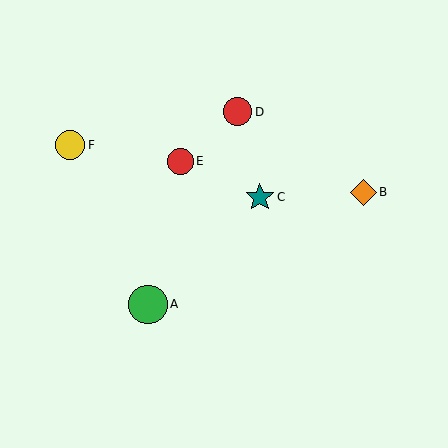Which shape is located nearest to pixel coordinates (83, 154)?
The yellow circle (labeled F) at (70, 145) is nearest to that location.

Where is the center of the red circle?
The center of the red circle is at (238, 112).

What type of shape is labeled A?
Shape A is a green circle.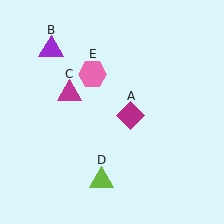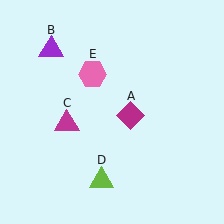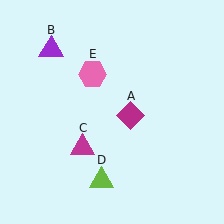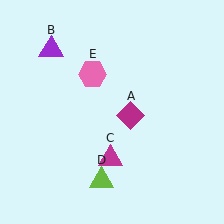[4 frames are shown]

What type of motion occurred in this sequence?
The magenta triangle (object C) rotated counterclockwise around the center of the scene.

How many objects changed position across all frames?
1 object changed position: magenta triangle (object C).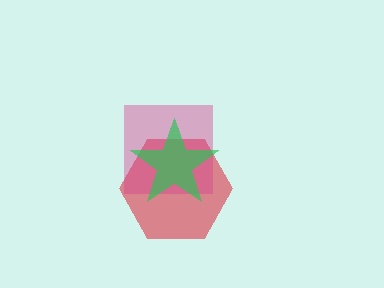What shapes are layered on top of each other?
The layered shapes are: a red hexagon, a magenta square, a green star.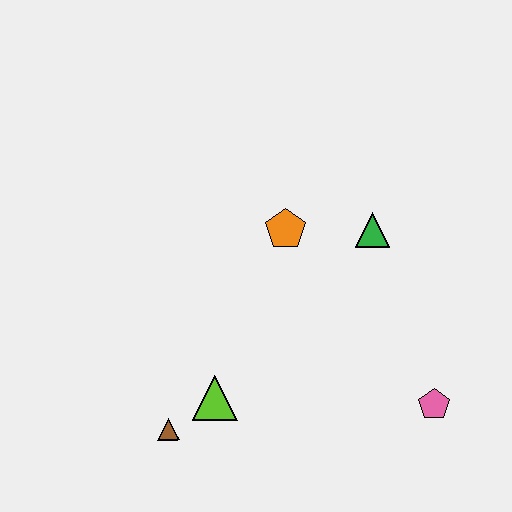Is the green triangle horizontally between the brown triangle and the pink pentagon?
Yes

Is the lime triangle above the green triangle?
No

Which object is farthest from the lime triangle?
The green triangle is farthest from the lime triangle.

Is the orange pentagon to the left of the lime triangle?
No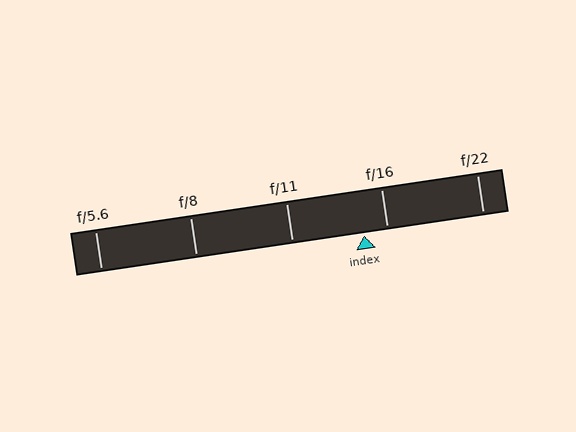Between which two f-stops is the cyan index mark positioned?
The index mark is between f/11 and f/16.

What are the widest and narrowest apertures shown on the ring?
The widest aperture shown is f/5.6 and the narrowest is f/22.